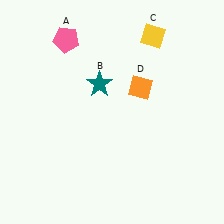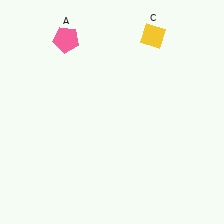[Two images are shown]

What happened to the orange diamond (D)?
The orange diamond (D) was removed in Image 2. It was in the top-right area of Image 1.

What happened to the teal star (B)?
The teal star (B) was removed in Image 2. It was in the top-left area of Image 1.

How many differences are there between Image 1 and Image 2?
There are 2 differences between the two images.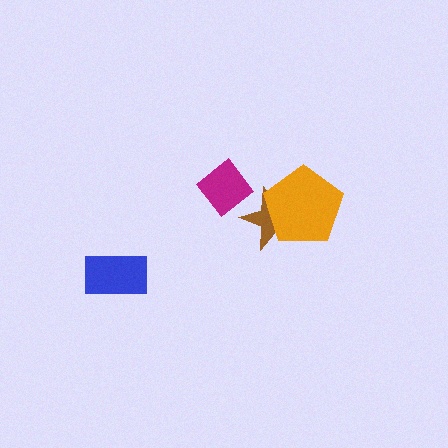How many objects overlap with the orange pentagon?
1 object overlaps with the orange pentagon.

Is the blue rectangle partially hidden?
No, no other shape covers it.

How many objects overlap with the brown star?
1 object overlaps with the brown star.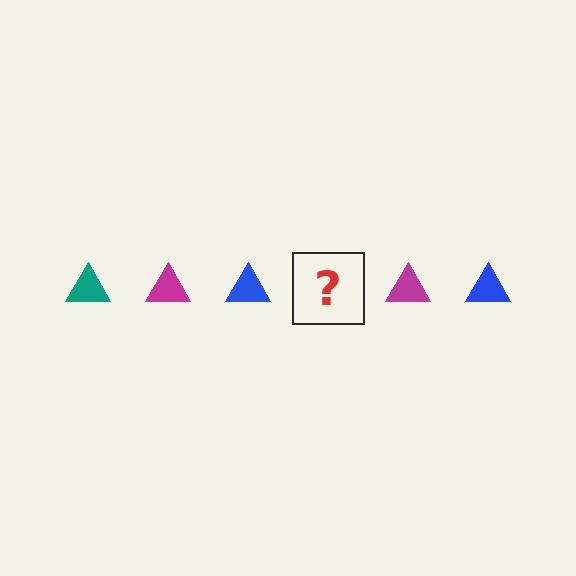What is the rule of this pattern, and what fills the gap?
The rule is that the pattern cycles through teal, magenta, blue triangles. The gap should be filled with a teal triangle.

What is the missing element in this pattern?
The missing element is a teal triangle.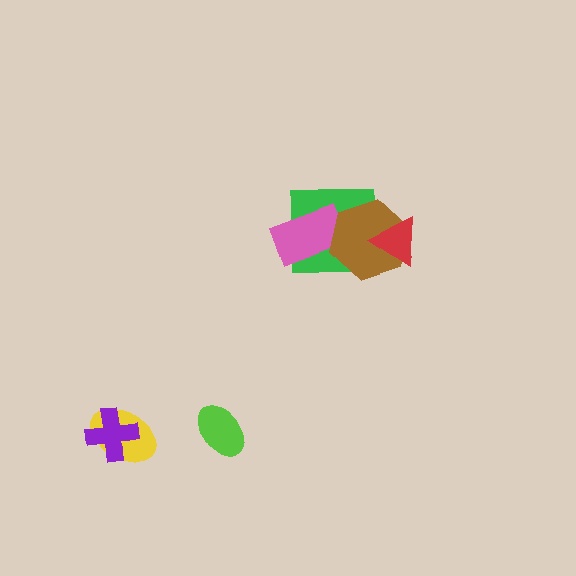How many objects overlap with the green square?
2 objects overlap with the green square.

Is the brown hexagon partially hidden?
Yes, it is partially covered by another shape.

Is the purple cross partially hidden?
No, no other shape covers it.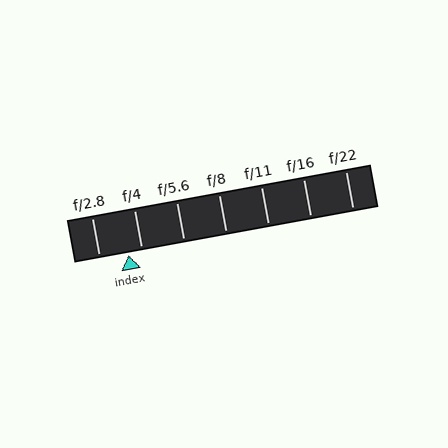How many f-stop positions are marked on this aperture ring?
There are 7 f-stop positions marked.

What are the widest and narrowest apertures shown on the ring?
The widest aperture shown is f/2.8 and the narrowest is f/22.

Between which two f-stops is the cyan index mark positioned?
The index mark is between f/2.8 and f/4.